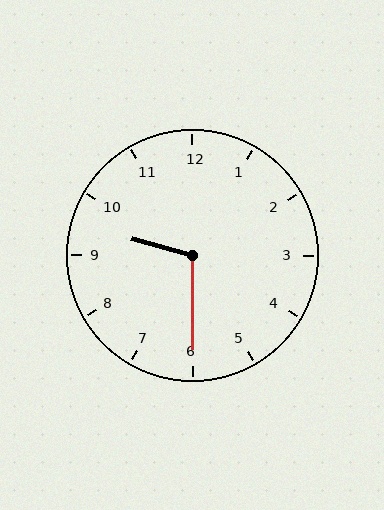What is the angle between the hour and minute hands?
Approximately 105 degrees.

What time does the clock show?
9:30.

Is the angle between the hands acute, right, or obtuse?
It is obtuse.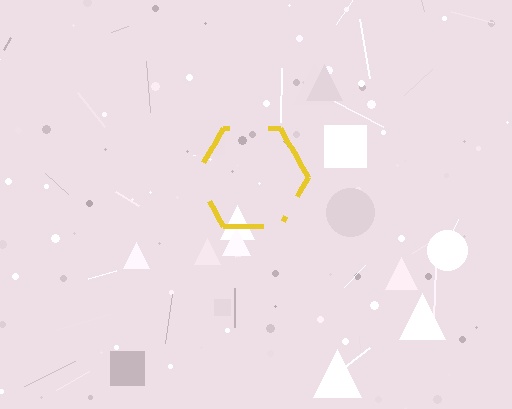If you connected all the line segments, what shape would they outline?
They would outline a hexagon.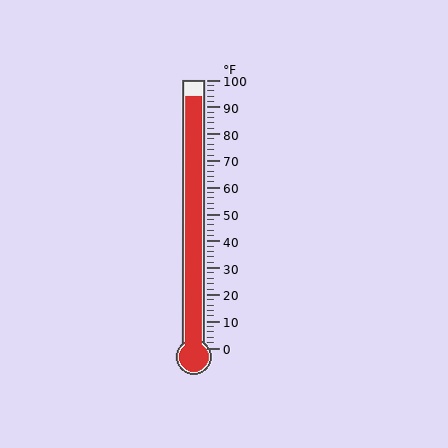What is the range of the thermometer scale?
The thermometer scale ranges from 0°F to 100°F.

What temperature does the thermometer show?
The thermometer shows approximately 94°F.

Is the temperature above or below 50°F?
The temperature is above 50°F.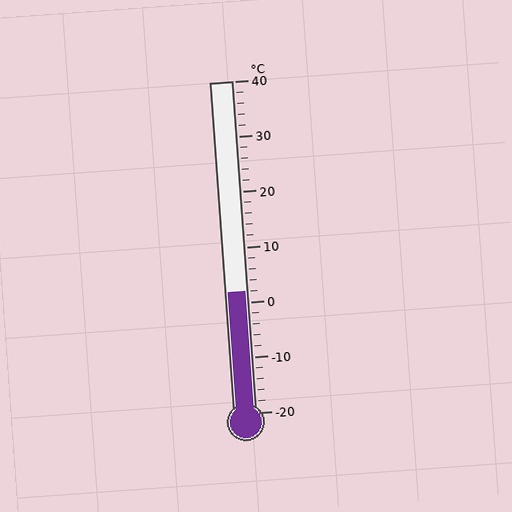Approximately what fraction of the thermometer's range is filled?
The thermometer is filled to approximately 35% of its range.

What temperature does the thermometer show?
The thermometer shows approximately 2°C.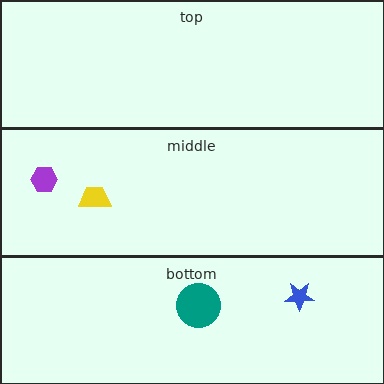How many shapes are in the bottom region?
2.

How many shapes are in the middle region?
2.